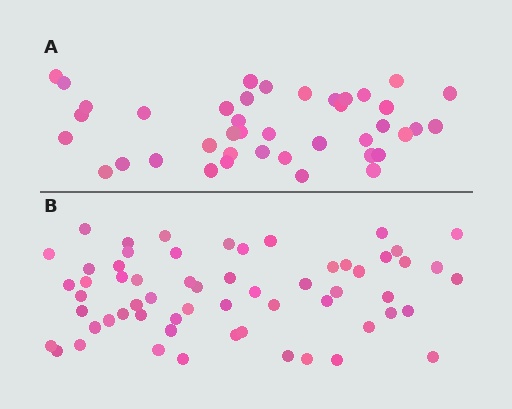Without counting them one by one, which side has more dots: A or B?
Region B (the bottom region) has more dots.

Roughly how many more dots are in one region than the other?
Region B has approximately 20 more dots than region A.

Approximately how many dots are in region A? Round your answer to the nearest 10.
About 40 dots. (The exact count is 41, which rounds to 40.)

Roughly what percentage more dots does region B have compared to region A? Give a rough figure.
About 45% more.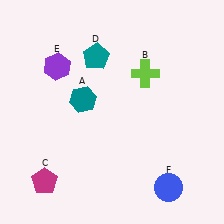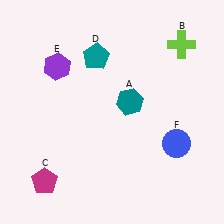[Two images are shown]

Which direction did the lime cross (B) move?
The lime cross (B) moved right.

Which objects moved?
The objects that moved are: the teal hexagon (A), the lime cross (B), the blue circle (F).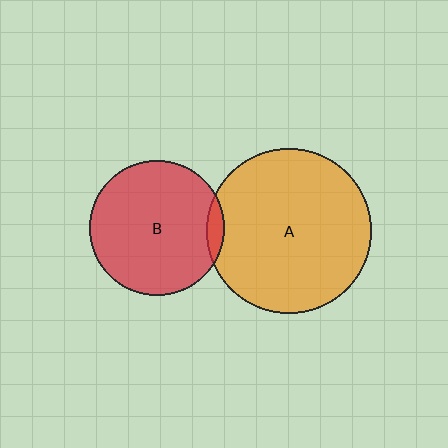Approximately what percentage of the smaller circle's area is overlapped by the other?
Approximately 5%.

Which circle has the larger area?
Circle A (orange).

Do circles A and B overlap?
Yes.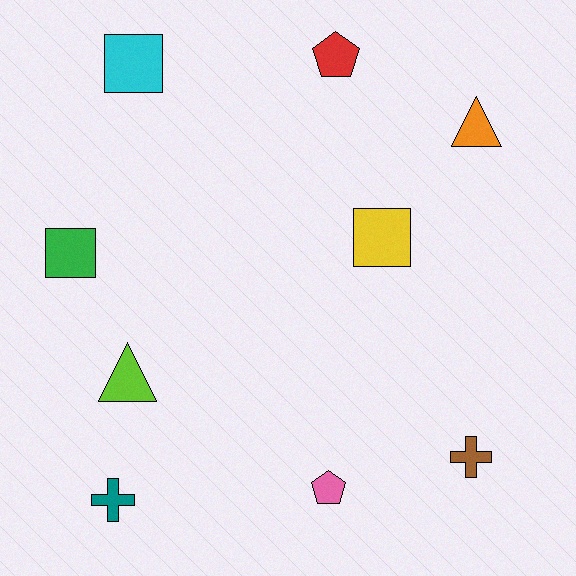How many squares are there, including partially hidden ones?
There are 3 squares.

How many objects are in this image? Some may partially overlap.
There are 9 objects.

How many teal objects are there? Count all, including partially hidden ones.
There is 1 teal object.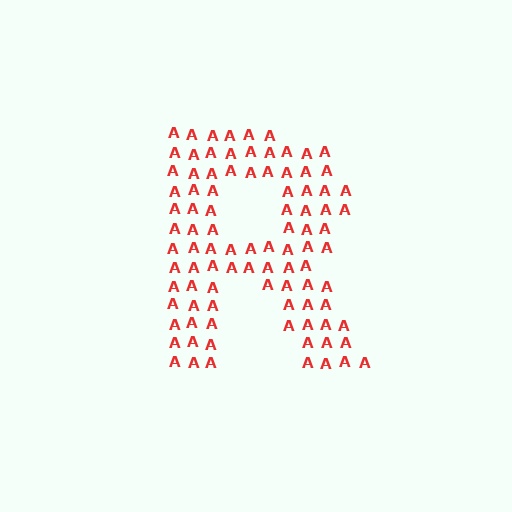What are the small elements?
The small elements are letter A's.